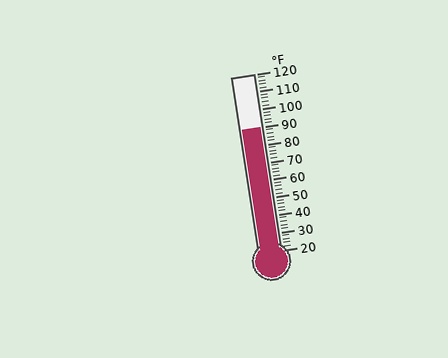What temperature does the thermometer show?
The thermometer shows approximately 90°F.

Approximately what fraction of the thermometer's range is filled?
The thermometer is filled to approximately 70% of its range.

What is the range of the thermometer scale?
The thermometer scale ranges from 20°F to 120°F.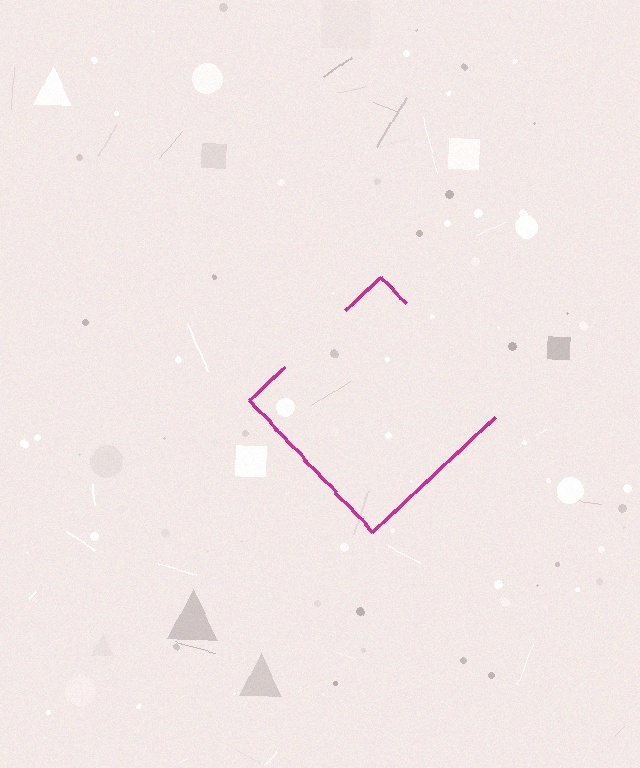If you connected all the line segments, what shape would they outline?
They would outline a diamond.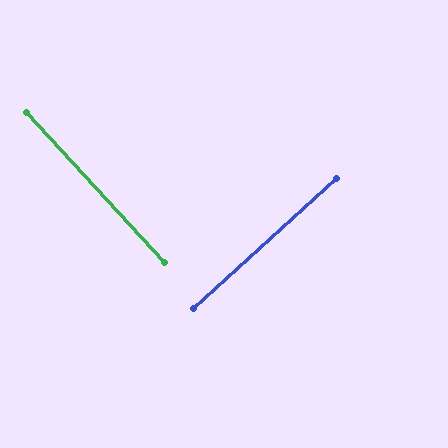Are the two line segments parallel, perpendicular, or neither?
Perpendicular — they meet at approximately 90°.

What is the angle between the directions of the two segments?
Approximately 90 degrees.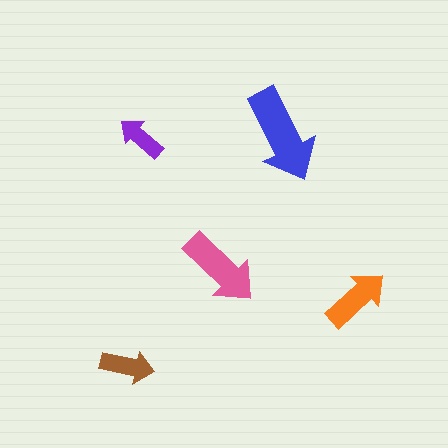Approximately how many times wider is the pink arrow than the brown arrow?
About 1.5 times wider.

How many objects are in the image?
There are 5 objects in the image.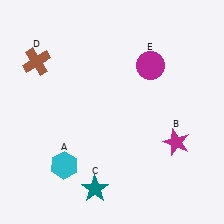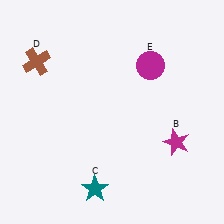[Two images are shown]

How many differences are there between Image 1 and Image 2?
There is 1 difference between the two images.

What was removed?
The cyan hexagon (A) was removed in Image 2.